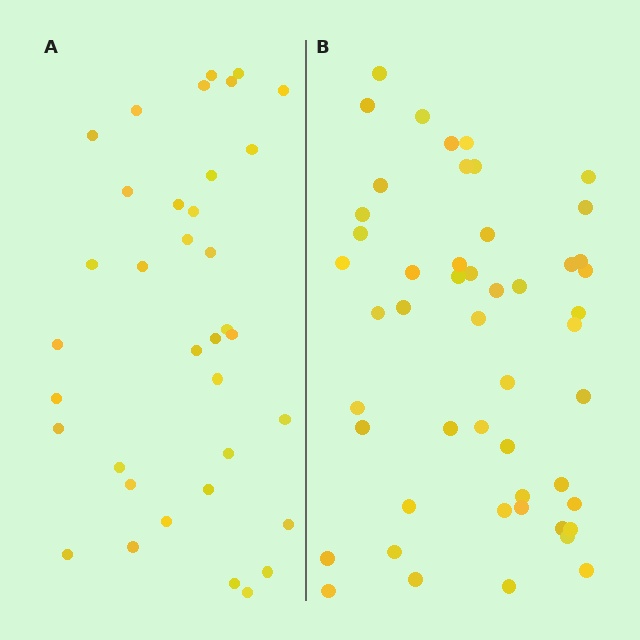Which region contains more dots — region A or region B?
Region B (the right region) has more dots.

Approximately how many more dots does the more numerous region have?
Region B has approximately 15 more dots than region A.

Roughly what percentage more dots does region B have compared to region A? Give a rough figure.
About 40% more.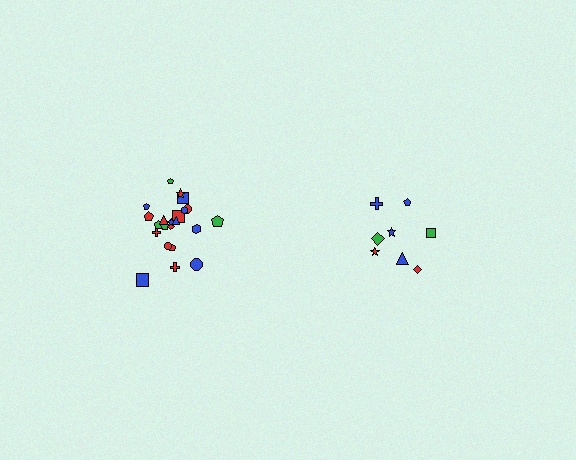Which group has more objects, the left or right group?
The left group.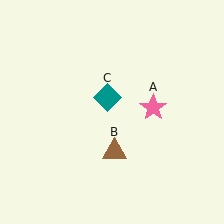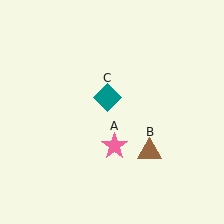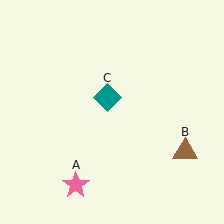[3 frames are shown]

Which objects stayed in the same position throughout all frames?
Teal diamond (object C) remained stationary.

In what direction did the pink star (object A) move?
The pink star (object A) moved down and to the left.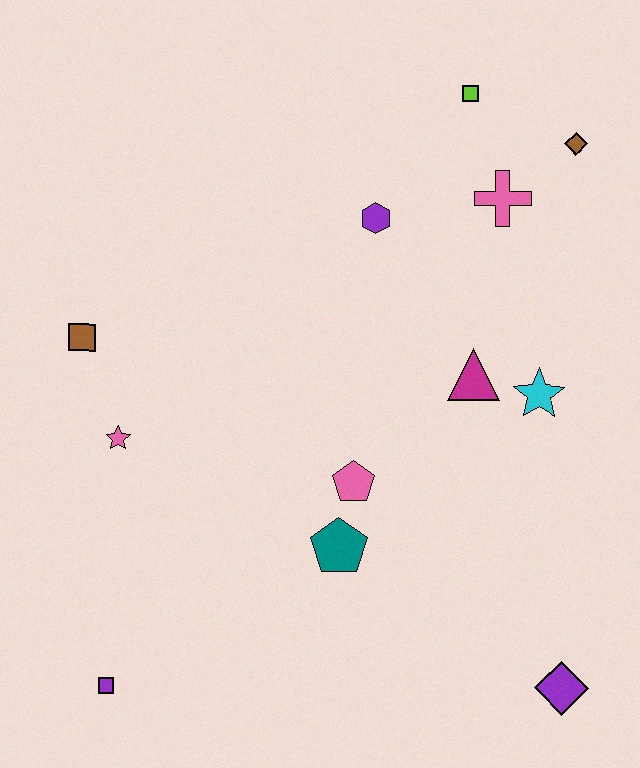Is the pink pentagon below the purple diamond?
No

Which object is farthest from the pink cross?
The purple square is farthest from the pink cross.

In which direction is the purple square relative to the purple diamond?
The purple square is to the left of the purple diamond.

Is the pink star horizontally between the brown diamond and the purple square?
Yes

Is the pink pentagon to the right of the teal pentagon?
Yes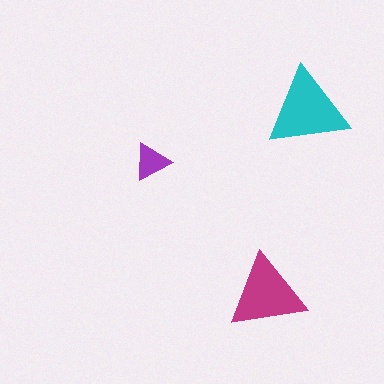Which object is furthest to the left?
The purple triangle is leftmost.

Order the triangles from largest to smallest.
the cyan one, the magenta one, the purple one.